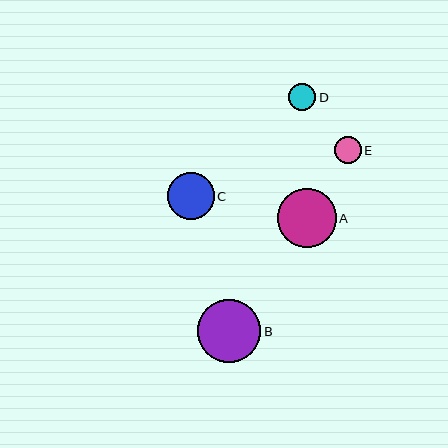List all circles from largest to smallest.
From largest to smallest: B, A, C, D, E.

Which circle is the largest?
Circle B is the largest with a size of approximately 63 pixels.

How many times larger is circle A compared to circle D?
Circle A is approximately 2.2 times the size of circle D.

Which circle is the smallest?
Circle E is the smallest with a size of approximately 27 pixels.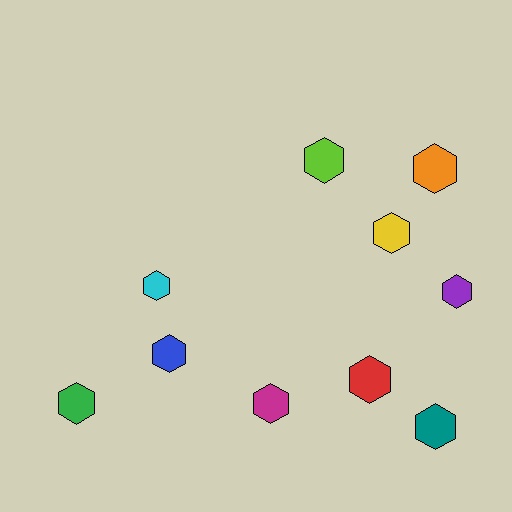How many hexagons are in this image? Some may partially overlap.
There are 10 hexagons.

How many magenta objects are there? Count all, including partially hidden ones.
There is 1 magenta object.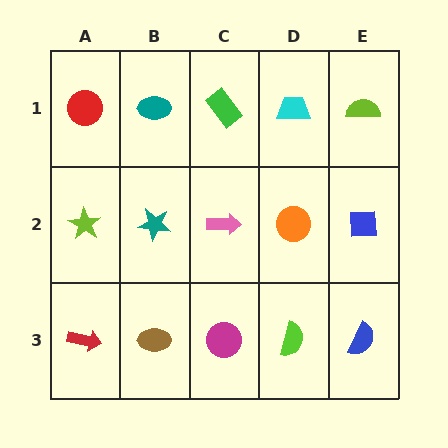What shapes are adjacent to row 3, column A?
A lime star (row 2, column A), a brown ellipse (row 3, column B).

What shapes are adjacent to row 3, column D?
An orange circle (row 2, column D), a magenta circle (row 3, column C), a blue semicircle (row 3, column E).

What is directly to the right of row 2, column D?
A blue square.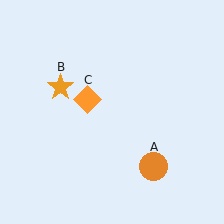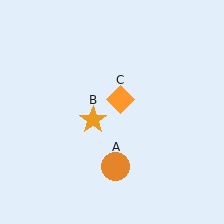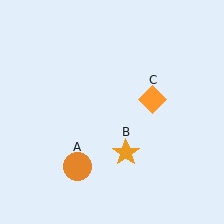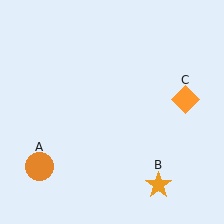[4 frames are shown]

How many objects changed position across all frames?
3 objects changed position: orange circle (object A), orange star (object B), orange diamond (object C).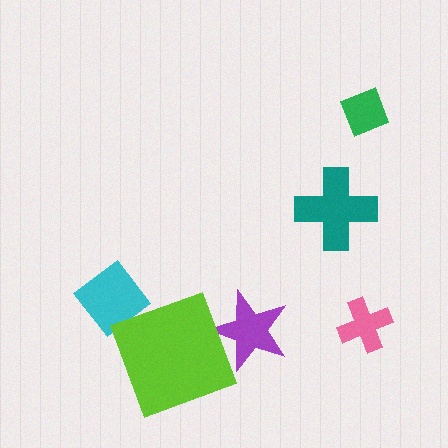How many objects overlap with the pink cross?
0 objects overlap with the pink cross.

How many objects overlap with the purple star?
1 object overlaps with the purple star.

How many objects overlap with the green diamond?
0 objects overlap with the green diamond.